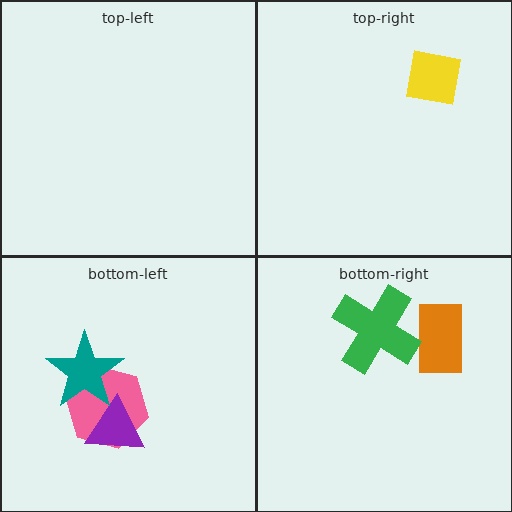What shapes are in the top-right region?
The yellow square.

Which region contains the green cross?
The bottom-right region.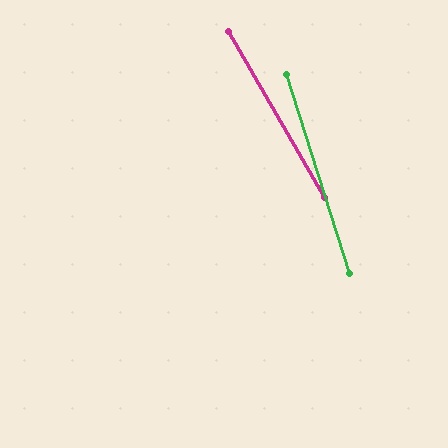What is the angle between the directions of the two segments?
Approximately 12 degrees.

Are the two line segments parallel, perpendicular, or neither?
Neither parallel nor perpendicular — they differ by about 12°.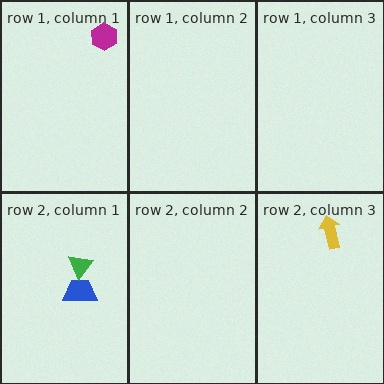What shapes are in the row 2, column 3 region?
The yellow arrow.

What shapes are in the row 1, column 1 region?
The magenta hexagon.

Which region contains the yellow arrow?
The row 2, column 3 region.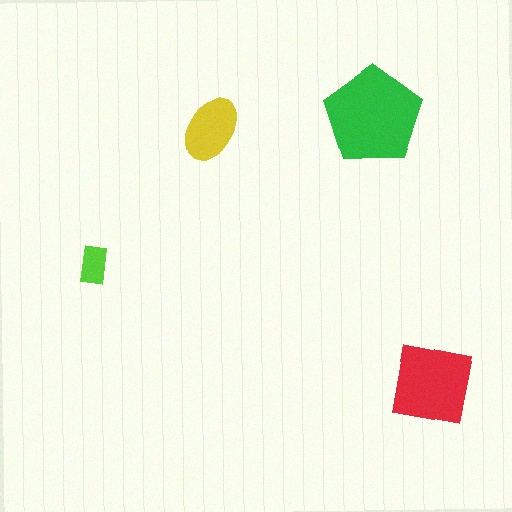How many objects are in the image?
There are 4 objects in the image.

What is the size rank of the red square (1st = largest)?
2nd.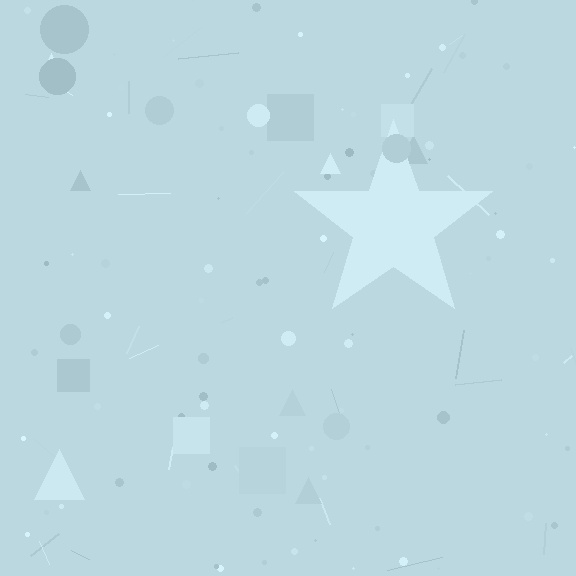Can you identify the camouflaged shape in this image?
The camouflaged shape is a star.